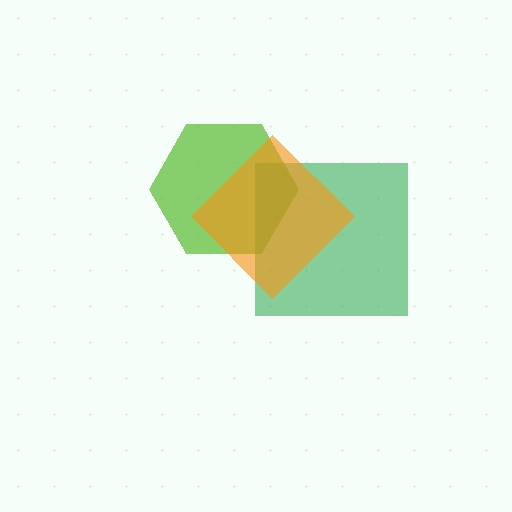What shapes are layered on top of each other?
The layered shapes are: a lime hexagon, a green square, an orange diamond.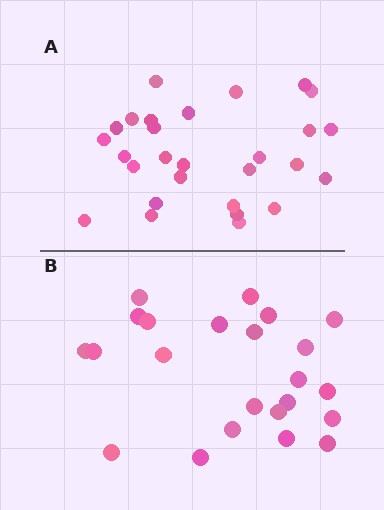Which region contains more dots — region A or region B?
Region A (the top region) has more dots.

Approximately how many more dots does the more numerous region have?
Region A has about 5 more dots than region B.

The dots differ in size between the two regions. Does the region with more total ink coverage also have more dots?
No. Region B has more total ink coverage because its dots are larger, but region A actually contains more individual dots. Total area can be misleading — the number of items is what matters here.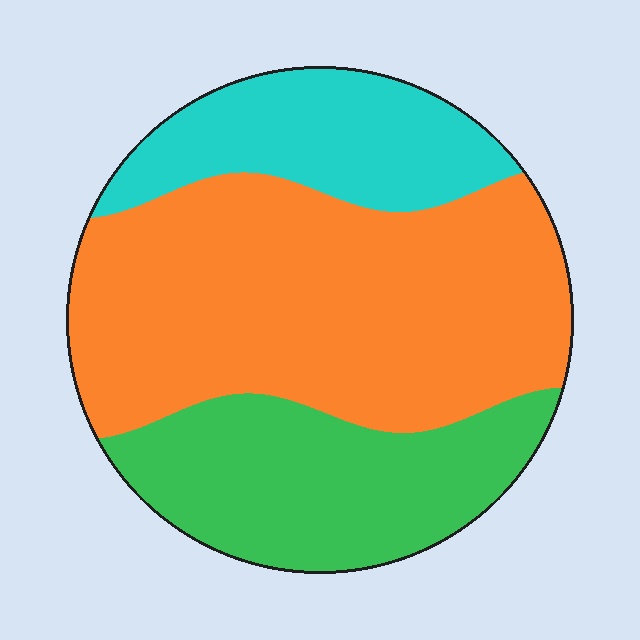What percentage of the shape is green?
Green covers 27% of the shape.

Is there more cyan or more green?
Green.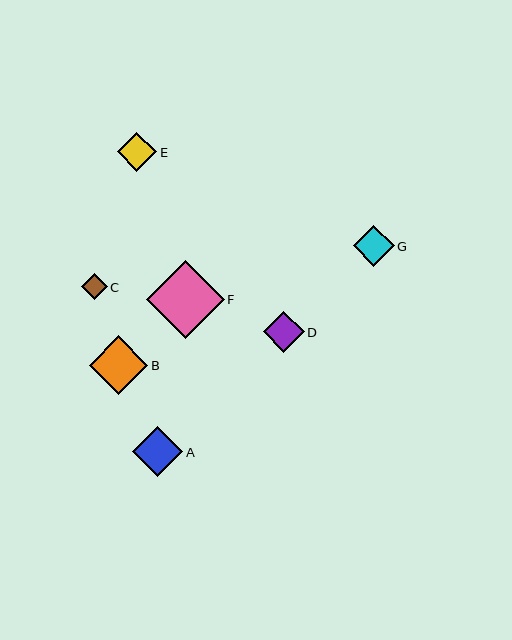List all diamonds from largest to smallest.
From largest to smallest: F, B, A, G, D, E, C.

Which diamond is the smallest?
Diamond C is the smallest with a size of approximately 26 pixels.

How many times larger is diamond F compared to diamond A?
Diamond F is approximately 1.6 times the size of diamond A.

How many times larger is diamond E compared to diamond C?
Diamond E is approximately 1.5 times the size of diamond C.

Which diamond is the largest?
Diamond F is the largest with a size of approximately 78 pixels.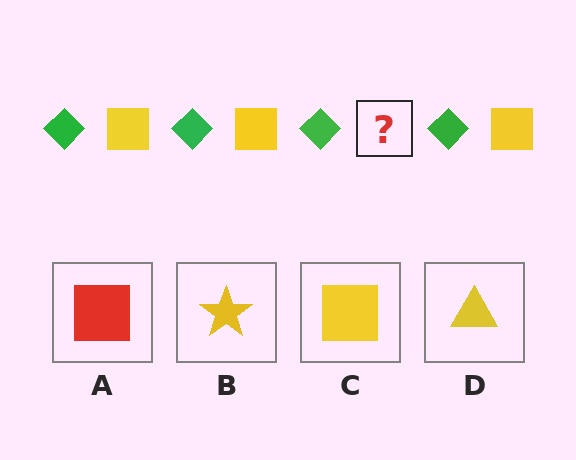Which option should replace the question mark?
Option C.